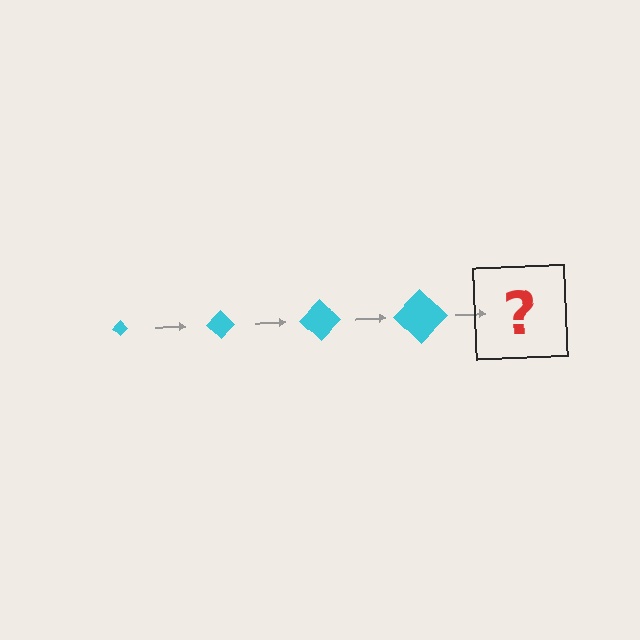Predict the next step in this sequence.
The next step is a cyan diamond, larger than the previous one.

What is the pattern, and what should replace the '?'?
The pattern is that the diamond gets progressively larger each step. The '?' should be a cyan diamond, larger than the previous one.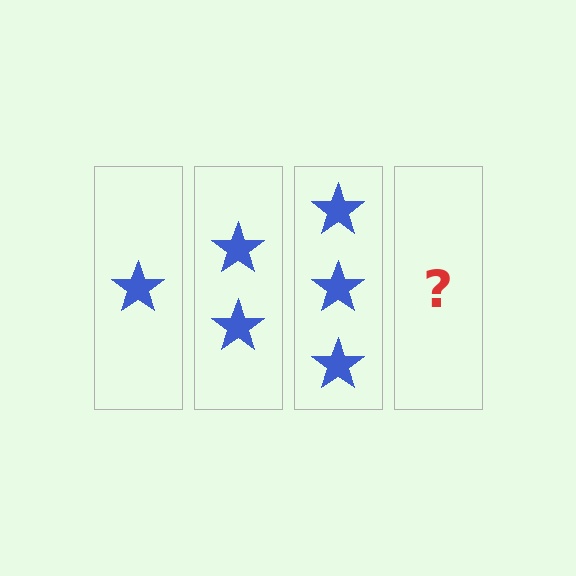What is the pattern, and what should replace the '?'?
The pattern is that each step adds one more star. The '?' should be 4 stars.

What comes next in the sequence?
The next element should be 4 stars.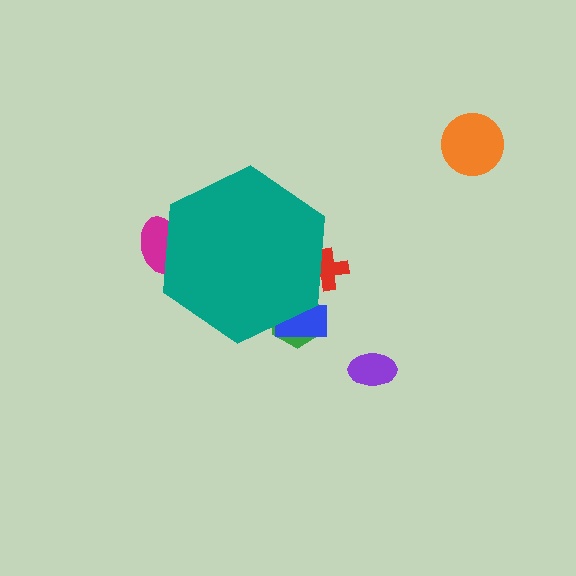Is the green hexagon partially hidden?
Yes, the green hexagon is partially hidden behind the teal hexagon.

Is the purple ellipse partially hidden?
No, the purple ellipse is fully visible.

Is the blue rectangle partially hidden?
Yes, the blue rectangle is partially hidden behind the teal hexagon.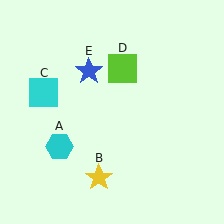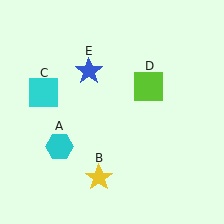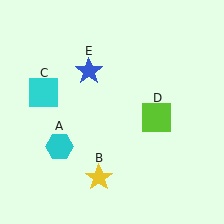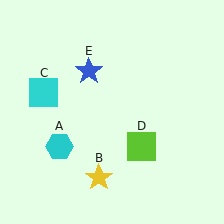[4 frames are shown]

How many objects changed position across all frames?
1 object changed position: lime square (object D).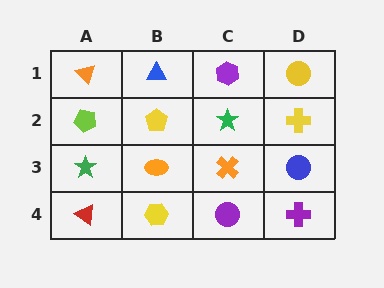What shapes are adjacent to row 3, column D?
A yellow cross (row 2, column D), a purple cross (row 4, column D), an orange cross (row 3, column C).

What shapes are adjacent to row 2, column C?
A purple hexagon (row 1, column C), an orange cross (row 3, column C), a yellow pentagon (row 2, column B), a yellow cross (row 2, column D).